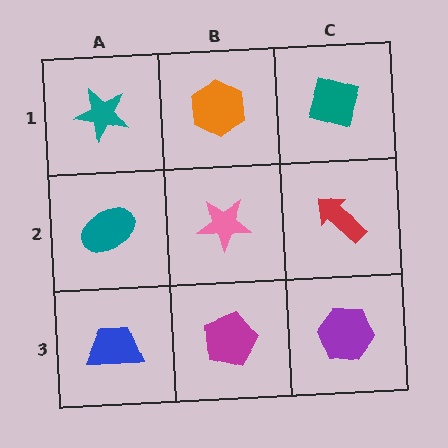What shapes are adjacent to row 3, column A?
A teal ellipse (row 2, column A), a magenta pentagon (row 3, column B).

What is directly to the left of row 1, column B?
A teal star.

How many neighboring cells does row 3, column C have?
2.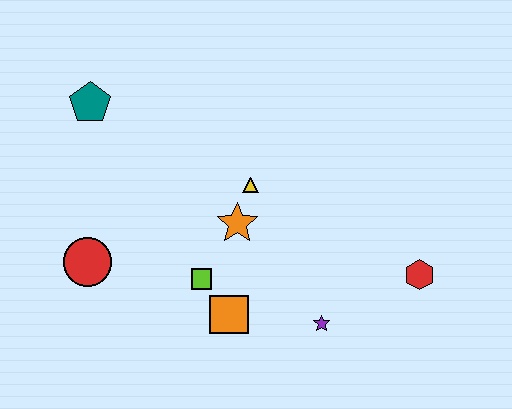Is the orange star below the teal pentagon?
Yes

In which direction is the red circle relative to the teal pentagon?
The red circle is below the teal pentagon.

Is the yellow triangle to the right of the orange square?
Yes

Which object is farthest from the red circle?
The red hexagon is farthest from the red circle.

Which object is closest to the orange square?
The lime square is closest to the orange square.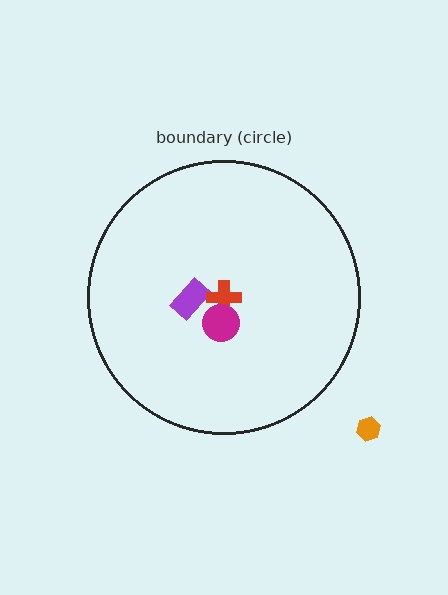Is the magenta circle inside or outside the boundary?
Inside.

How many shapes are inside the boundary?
3 inside, 1 outside.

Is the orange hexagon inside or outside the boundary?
Outside.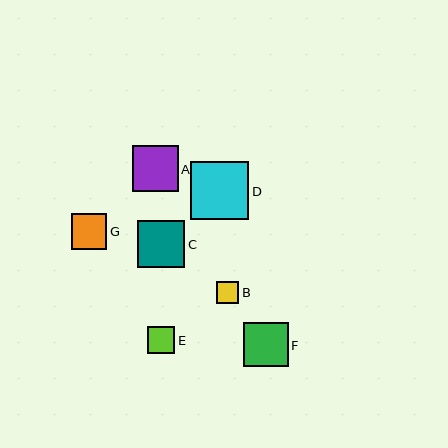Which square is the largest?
Square D is the largest with a size of approximately 58 pixels.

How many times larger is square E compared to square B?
Square E is approximately 1.2 times the size of square B.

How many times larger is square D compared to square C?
Square D is approximately 1.2 times the size of square C.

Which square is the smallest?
Square B is the smallest with a size of approximately 22 pixels.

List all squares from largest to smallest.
From largest to smallest: D, C, A, F, G, E, B.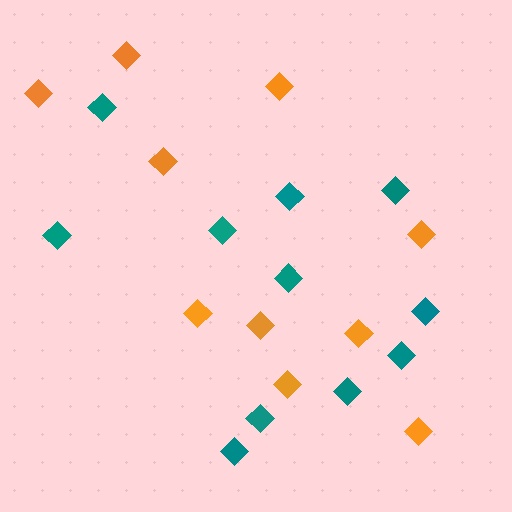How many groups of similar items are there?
There are 2 groups: one group of orange diamonds (10) and one group of teal diamonds (11).